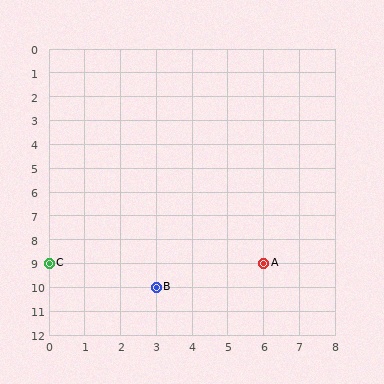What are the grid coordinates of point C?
Point C is at grid coordinates (0, 9).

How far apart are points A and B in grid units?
Points A and B are 3 columns and 1 row apart (about 3.2 grid units diagonally).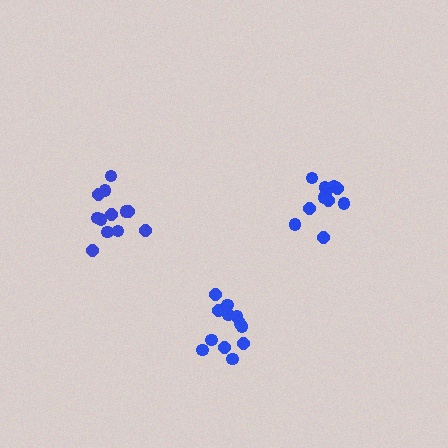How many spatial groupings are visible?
There are 3 spatial groupings.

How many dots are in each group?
Group 1: 11 dots, Group 2: 13 dots, Group 3: 12 dots (36 total).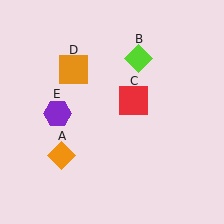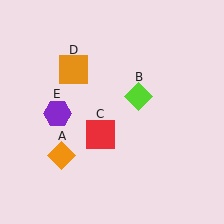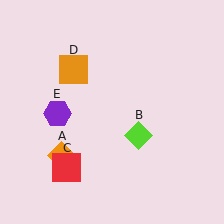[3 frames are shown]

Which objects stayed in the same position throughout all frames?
Orange diamond (object A) and orange square (object D) and purple hexagon (object E) remained stationary.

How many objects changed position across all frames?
2 objects changed position: lime diamond (object B), red square (object C).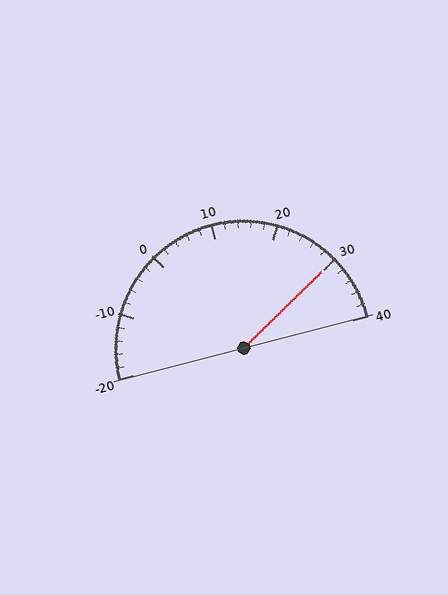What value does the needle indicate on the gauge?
The needle indicates approximately 30.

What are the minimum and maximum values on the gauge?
The gauge ranges from -20 to 40.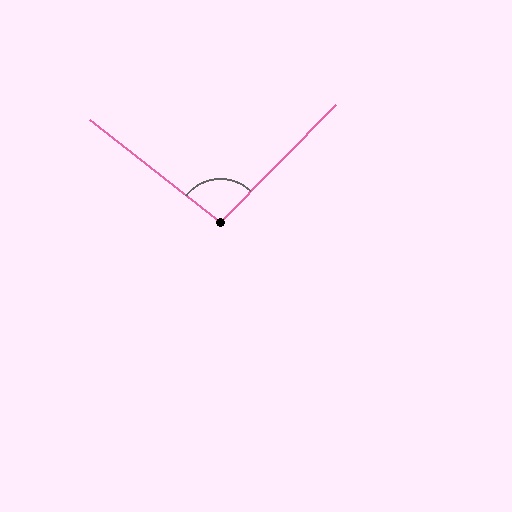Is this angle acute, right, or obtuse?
It is obtuse.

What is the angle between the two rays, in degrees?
Approximately 96 degrees.